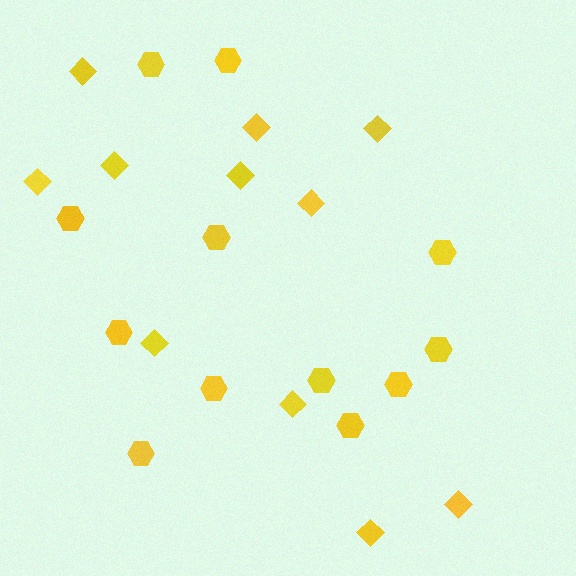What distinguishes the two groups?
There are 2 groups: one group of diamonds (11) and one group of hexagons (12).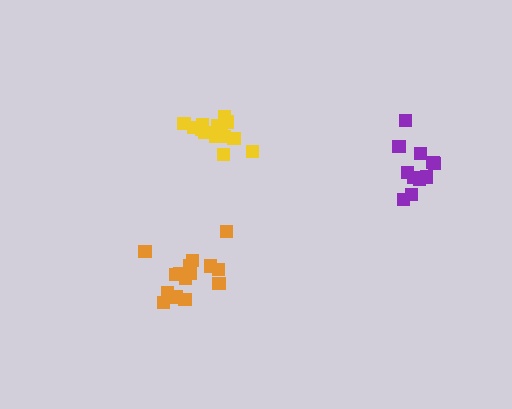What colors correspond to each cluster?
The clusters are colored: purple, orange, yellow.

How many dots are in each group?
Group 1: 11 dots, Group 2: 15 dots, Group 3: 15 dots (41 total).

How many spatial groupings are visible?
There are 3 spatial groupings.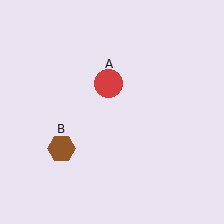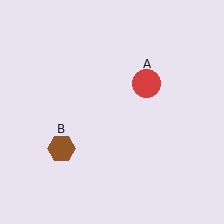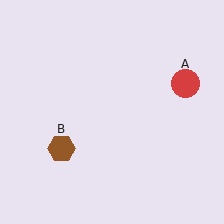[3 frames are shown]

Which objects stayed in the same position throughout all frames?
Brown hexagon (object B) remained stationary.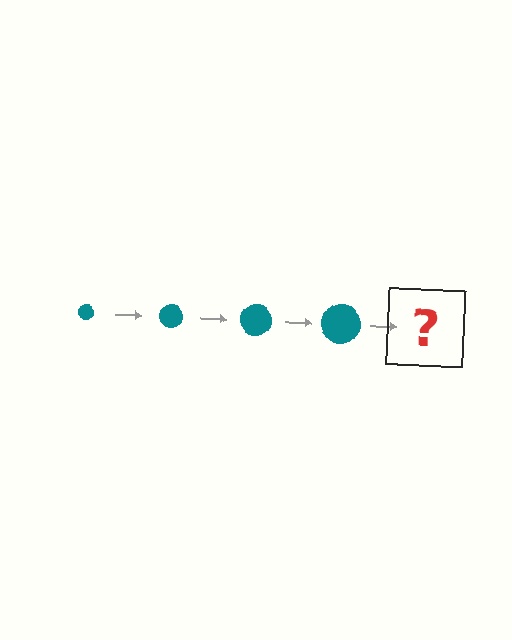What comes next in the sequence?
The next element should be a teal circle, larger than the previous one.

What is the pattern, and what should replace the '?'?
The pattern is that the circle gets progressively larger each step. The '?' should be a teal circle, larger than the previous one.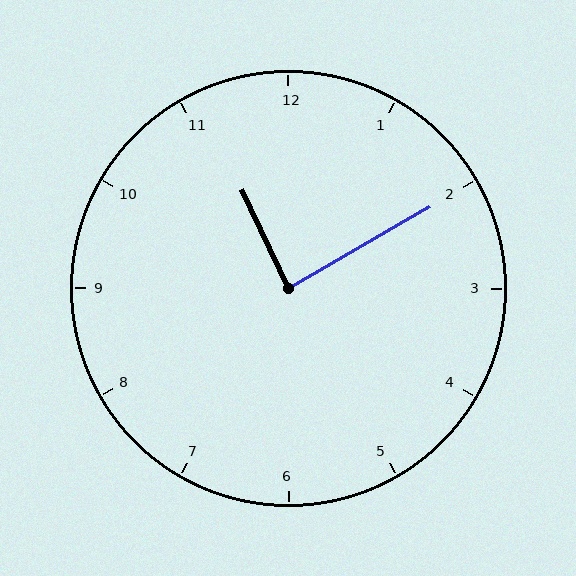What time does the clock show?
11:10.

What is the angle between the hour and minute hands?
Approximately 85 degrees.